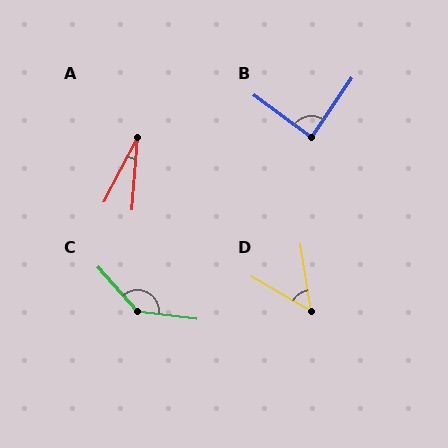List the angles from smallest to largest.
A (23°), D (51°), B (87°), C (139°).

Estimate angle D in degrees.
Approximately 51 degrees.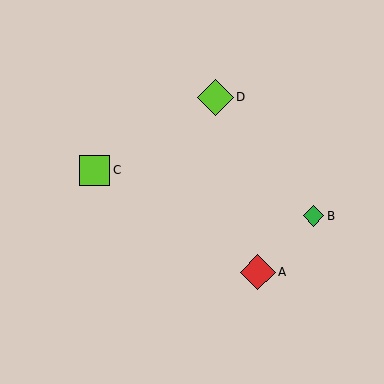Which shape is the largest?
The lime diamond (labeled D) is the largest.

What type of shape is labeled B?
Shape B is a green diamond.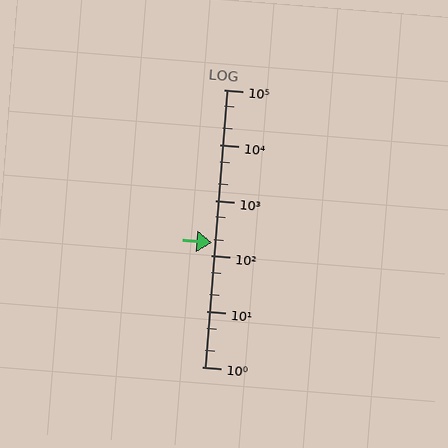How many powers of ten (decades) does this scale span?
The scale spans 5 decades, from 1 to 100000.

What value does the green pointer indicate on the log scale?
The pointer indicates approximately 170.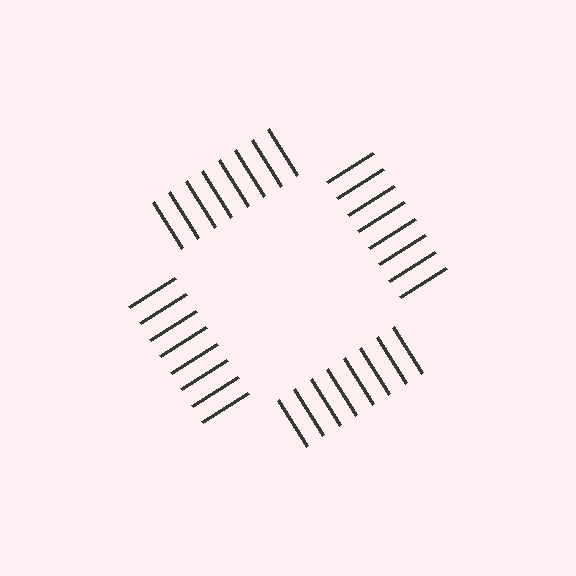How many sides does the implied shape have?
4 sides — the line-ends trace a square.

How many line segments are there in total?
32 — 8 along each of the 4 edges.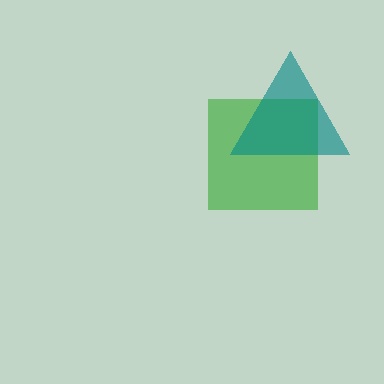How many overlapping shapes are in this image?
There are 2 overlapping shapes in the image.